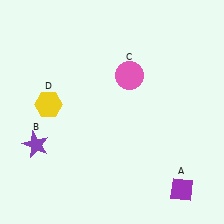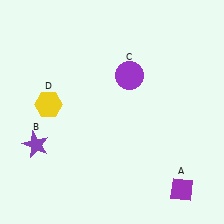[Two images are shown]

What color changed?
The circle (C) changed from pink in Image 1 to purple in Image 2.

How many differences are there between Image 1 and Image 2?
There is 1 difference between the two images.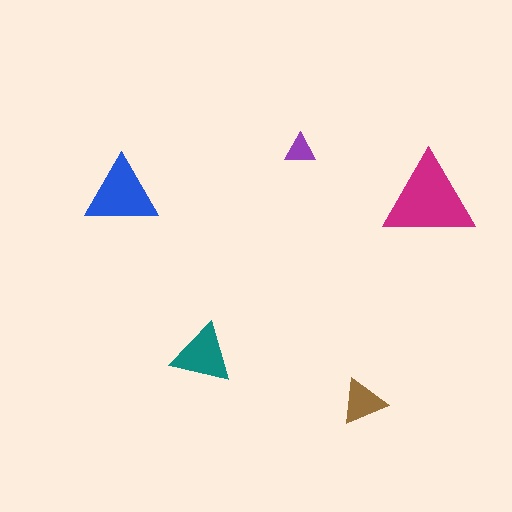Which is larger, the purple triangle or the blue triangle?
The blue one.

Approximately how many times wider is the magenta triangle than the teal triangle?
About 1.5 times wider.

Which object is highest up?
The purple triangle is topmost.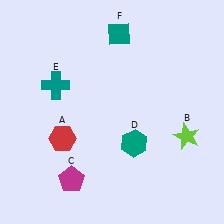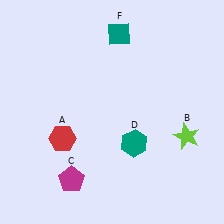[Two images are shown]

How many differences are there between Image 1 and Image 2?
There is 1 difference between the two images.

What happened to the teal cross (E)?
The teal cross (E) was removed in Image 2. It was in the top-left area of Image 1.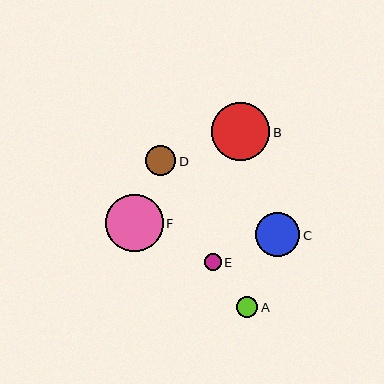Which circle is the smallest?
Circle E is the smallest with a size of approximately 17 pixels.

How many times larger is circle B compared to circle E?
Circle B is approximately 3.4 times the size of circle E.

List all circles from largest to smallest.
From largest to smallest: B, F, C, D, A, E.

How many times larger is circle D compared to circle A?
Circle D is approximately 1.4 times the size of circle A.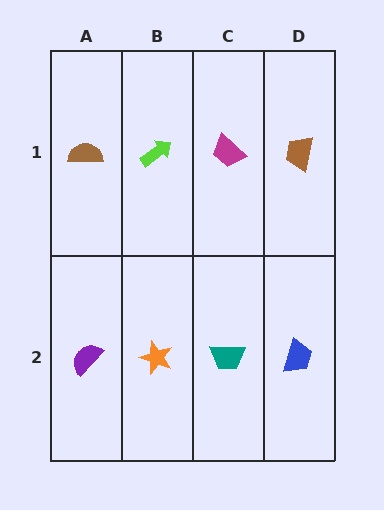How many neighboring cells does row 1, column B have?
3.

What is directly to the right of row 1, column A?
A lime arrow.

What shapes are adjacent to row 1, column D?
A blue trapezoid (row 2, column D), a magenta trapezoid (row 1, column C).